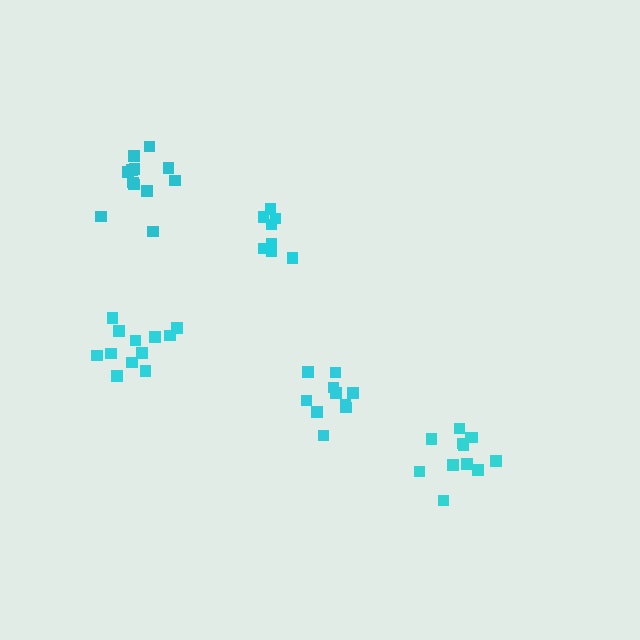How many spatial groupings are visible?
There are 5 spatial groupings.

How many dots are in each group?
Group 1: 12 dots, Group 2: 8 dots, Group 3: 10 dots, Group 4: 12 dots, Group 5: 12 dots (54 total).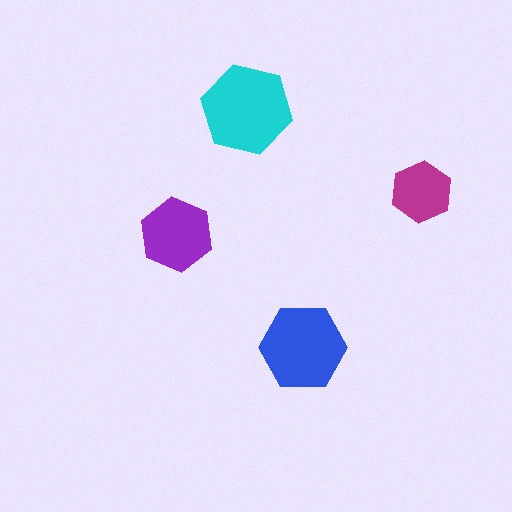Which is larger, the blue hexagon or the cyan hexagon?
The cyan one.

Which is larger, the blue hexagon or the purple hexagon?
The blue one.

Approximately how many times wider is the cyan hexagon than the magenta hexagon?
About 1.5 times wider.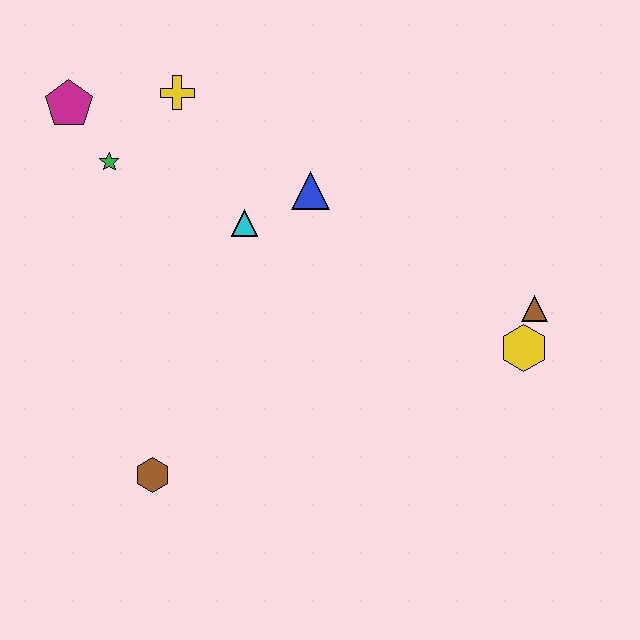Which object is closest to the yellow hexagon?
The brown triangle is closest to the yellow hexagon.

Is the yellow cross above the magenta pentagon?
Yes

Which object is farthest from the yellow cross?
The yellow hexagon is farthest from the yellow cross.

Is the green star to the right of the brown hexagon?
No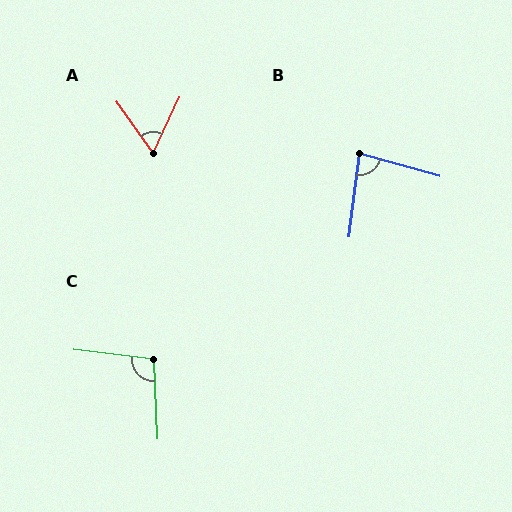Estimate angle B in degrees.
Approximately 81 degrees.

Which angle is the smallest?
A, at approximately 60 degrees.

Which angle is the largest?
C, at approximately 99 degrees.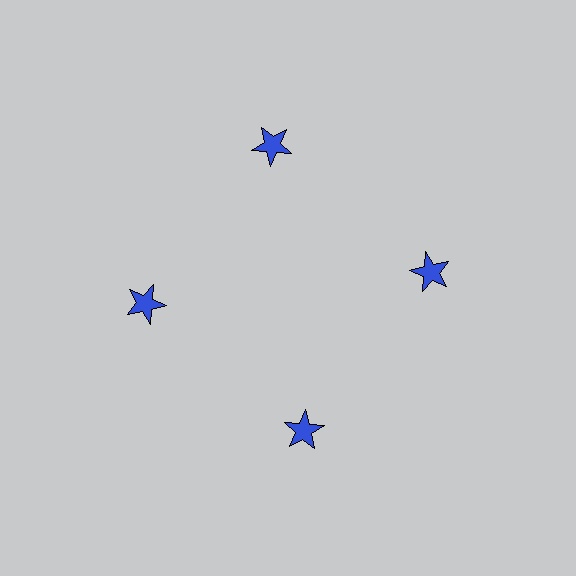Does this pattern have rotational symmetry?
Yes, this pattern has 4-fold rotational symmetry. It looks the same after rotating 90 degrees around the center.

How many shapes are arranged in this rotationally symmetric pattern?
There are 4 shapes, arranged in 4 groups of 1.